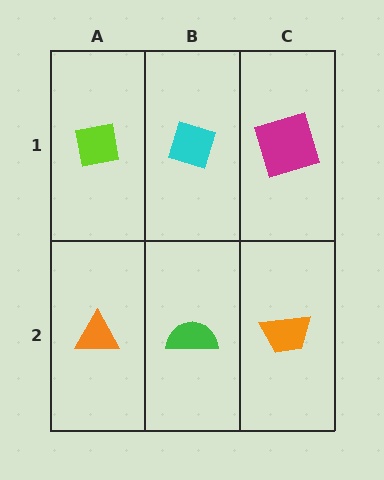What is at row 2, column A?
An orange triangle.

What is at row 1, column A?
A lime square.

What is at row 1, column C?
A magenta square.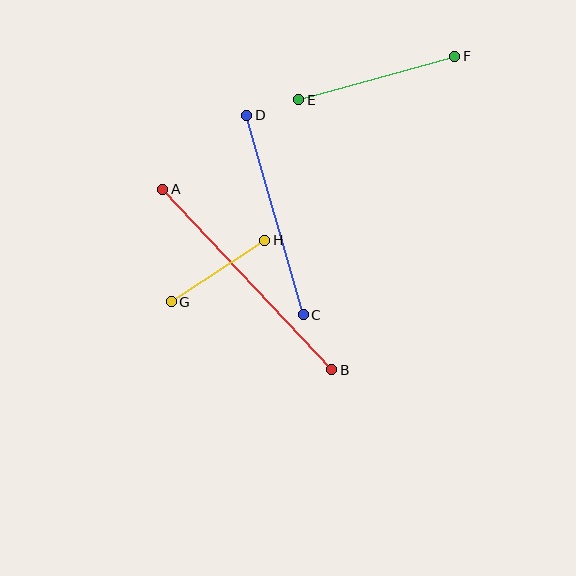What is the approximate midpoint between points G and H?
The midpoint is at approximately (218, 271) pixels.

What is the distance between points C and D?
The distance is approximately 208 pixels.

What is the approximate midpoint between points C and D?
The midpoint is at approximately (275, 215) pixels.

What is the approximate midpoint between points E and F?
The midpoint is at approximately (377, 78) pixels.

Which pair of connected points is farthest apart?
Points A and B are farthest apart.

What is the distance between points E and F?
The distance is approximately 162 pixels.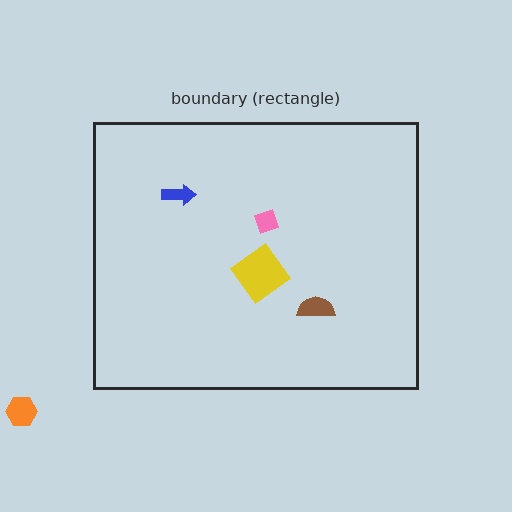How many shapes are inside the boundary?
4 inside, 1 outside.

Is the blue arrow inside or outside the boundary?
Inside.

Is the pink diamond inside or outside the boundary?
Inside.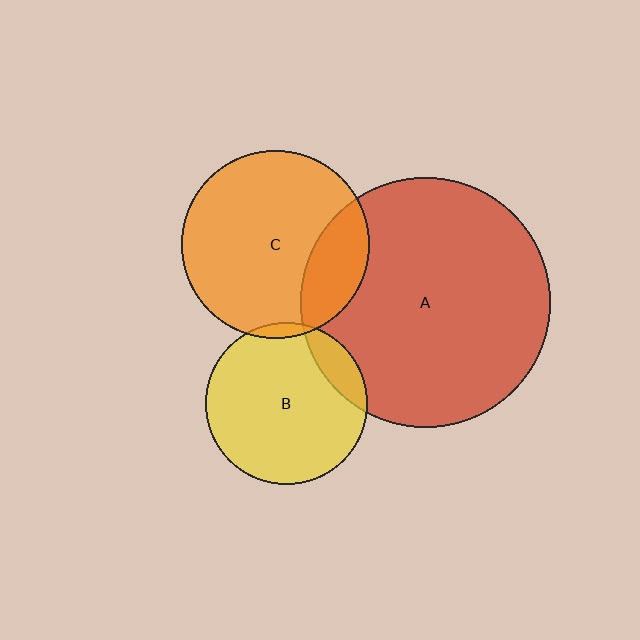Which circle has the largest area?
Circle A (red).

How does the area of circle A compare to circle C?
Approximately 1.8 times.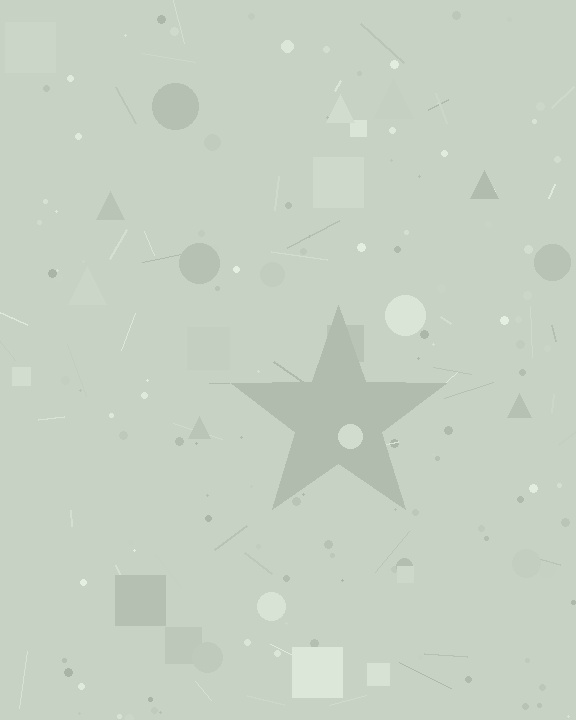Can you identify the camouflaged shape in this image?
The camouflaged shape is a star.